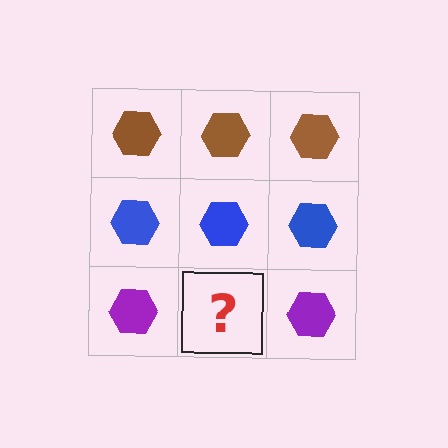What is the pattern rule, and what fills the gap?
The rule is that each row has a consistent color. The gap should be filled with a purple hexagon.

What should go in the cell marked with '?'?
The missing cell should contain a purple hexagon.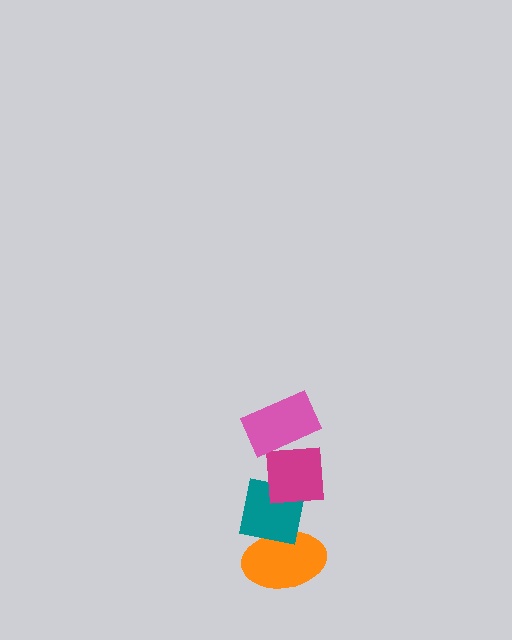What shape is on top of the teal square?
The magenta square is on top of the teal square.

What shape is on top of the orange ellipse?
The teal square is on top of the orange ellipse.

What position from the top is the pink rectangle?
The pink rectangle is 1st from the top.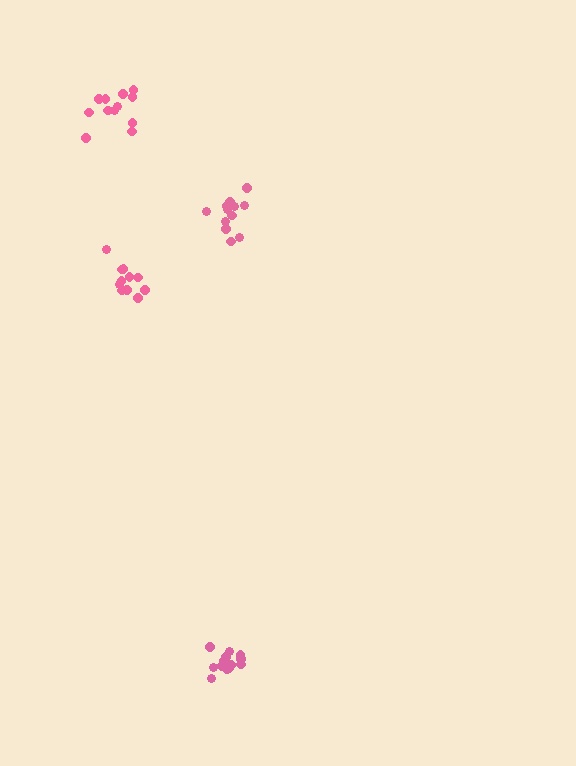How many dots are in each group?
Group 1: 12 dots, Group 2: 12 dots, Group 3: 15 dots, Group 4: 11 dots (50 total).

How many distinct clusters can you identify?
There are 4 distinct clusters.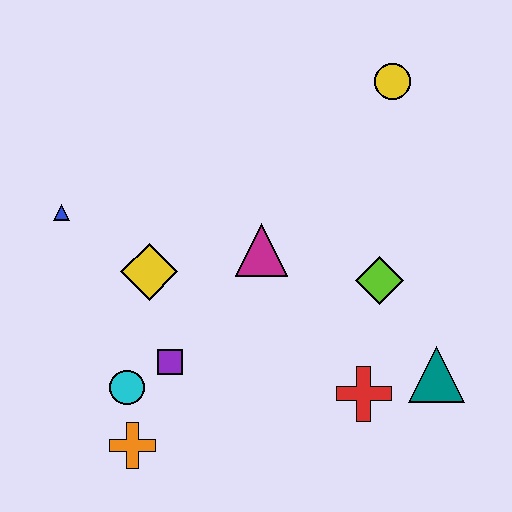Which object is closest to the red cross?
The teal triangle is closest to the red cross.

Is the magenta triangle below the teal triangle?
No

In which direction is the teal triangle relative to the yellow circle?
The teal triangle is below the yellow circle.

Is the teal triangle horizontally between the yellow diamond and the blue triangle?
No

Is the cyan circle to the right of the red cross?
No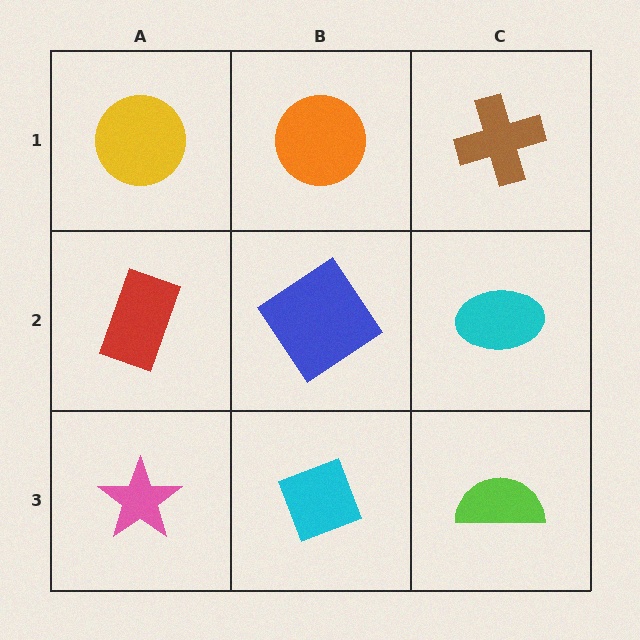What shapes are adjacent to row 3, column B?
A blue diamond (row 2, column B), a pink star (row 3, column A), a lime semicircle (row 3, column C).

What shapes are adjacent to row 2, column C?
A brown cross (row 1, column C), a lime semicircle (row 3, column C), a blue diamond (row 2, column B).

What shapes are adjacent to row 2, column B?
An orange circle (row 1, column B), a cyan diamond (row 3, column B), a red rectangle (row 2, column A), a cyan ellipse (row 2, column C).